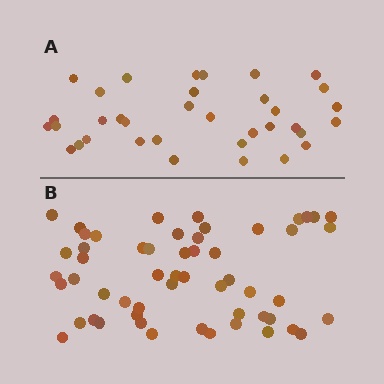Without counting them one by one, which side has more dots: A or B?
Region B (the bottom region) has more dots.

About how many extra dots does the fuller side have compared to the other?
Region B has approximately 20 more dots than region A.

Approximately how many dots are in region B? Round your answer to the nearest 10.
About 60 dots. (The exact count is 55, which rounds to 60.)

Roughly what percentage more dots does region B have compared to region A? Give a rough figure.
About 55% more.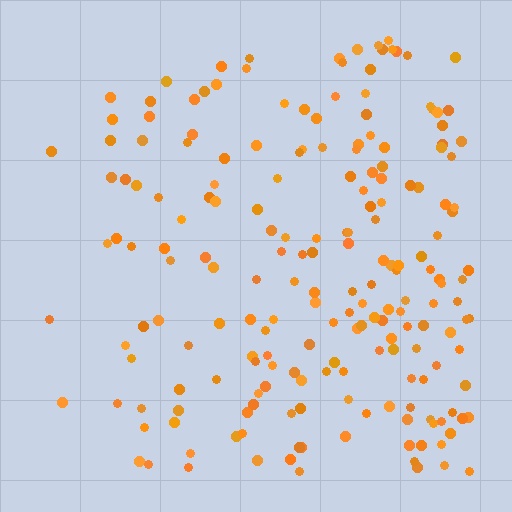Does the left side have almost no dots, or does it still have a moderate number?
Still a moderate number, just noticeably fewer than the right.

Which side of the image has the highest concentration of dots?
The right.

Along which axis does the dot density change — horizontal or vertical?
Horizontal.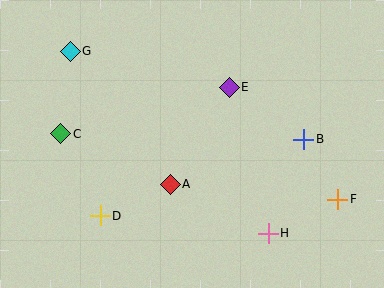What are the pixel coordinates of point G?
Point G is at (70, 51).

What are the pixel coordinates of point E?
Point E is at (229, 87).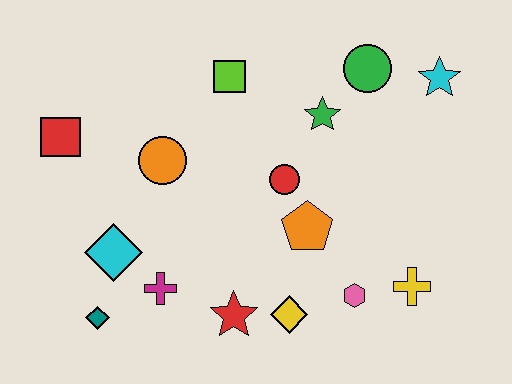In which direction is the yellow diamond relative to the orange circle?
The yellow diamond is below the orange circle.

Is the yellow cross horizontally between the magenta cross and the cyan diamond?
No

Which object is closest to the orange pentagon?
The red circle is closest to the orange pentagon.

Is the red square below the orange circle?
No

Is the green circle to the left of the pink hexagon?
No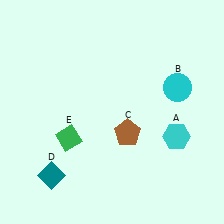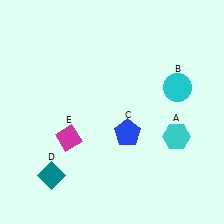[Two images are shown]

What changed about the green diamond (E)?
In Image 1, E is green. In Image 2, it changed to magenta.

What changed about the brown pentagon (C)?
In Image 1, C is brown. In Image 2, it changed to blue.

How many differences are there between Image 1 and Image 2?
There are 2 differences between the two images.